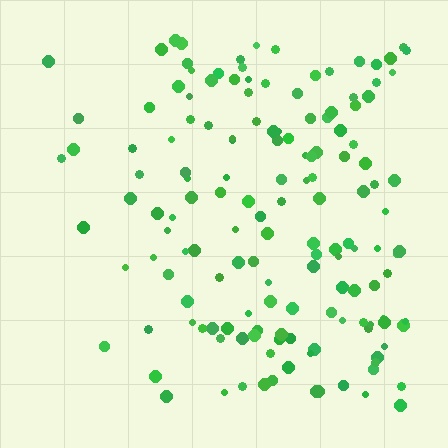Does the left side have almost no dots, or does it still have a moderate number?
Still a moderate number, just noticeably fewer than the right.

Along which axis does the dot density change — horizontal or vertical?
Horizontal.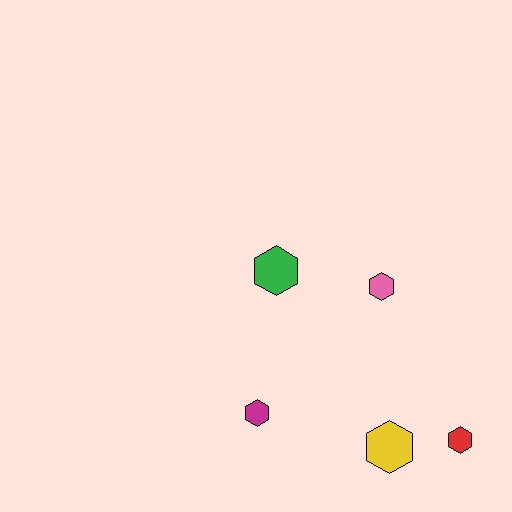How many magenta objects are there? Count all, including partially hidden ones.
There is 1 magenta object.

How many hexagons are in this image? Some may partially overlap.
There are 5 hexagons.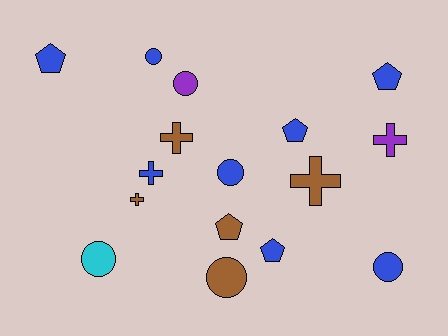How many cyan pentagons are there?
There are no cyan pentagons.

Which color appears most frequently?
Blue, with 8 objects.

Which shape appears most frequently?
Circle, with 6 objects.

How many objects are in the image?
There are 16 objects.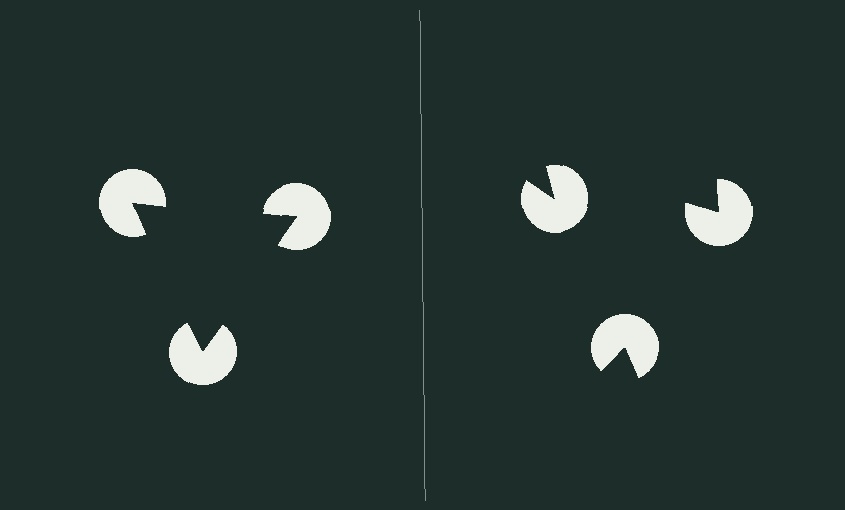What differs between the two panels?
The pac-man discs are positioned identically on both sides; only the wedge orientations differ. On the left they align to a triangle; on the right they are misaligned.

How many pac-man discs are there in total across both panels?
6 — 3 on each side.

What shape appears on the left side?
An illusory triangle.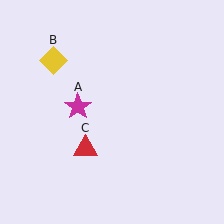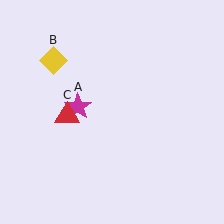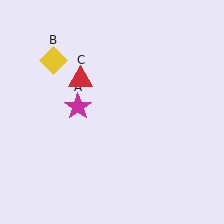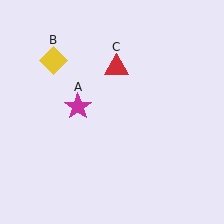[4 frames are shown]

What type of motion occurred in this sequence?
The red triangle (object C) rotated clockwise around the center of the scene.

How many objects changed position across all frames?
1 object changed position: red triangle (object C).